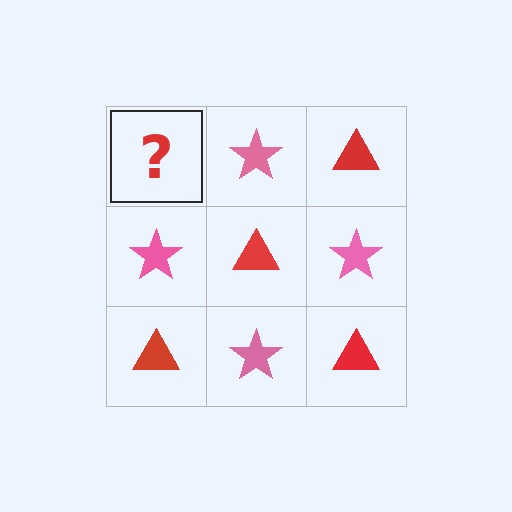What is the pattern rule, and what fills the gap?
The rule is that it alternates red triangle and pink star in a checkerboard pattern. The gap should be filled with a red triangle.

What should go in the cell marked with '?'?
The missing cell should contain a red triangle.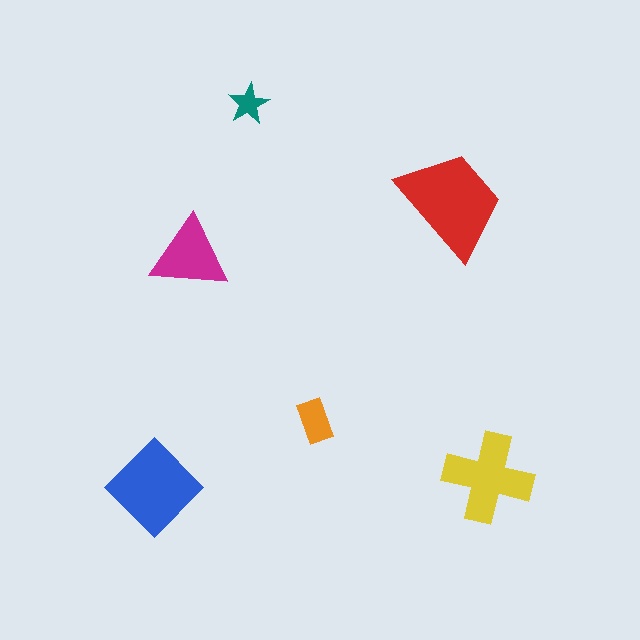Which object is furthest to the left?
The blue diamond is leftmost.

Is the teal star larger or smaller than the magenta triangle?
Smaller.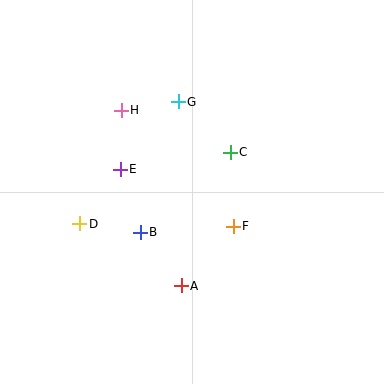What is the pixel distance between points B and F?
The distance between B and F is 93 pixels.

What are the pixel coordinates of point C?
Point C is at (230, 152).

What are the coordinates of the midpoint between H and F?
The midpoint between H and F is at (177, 168).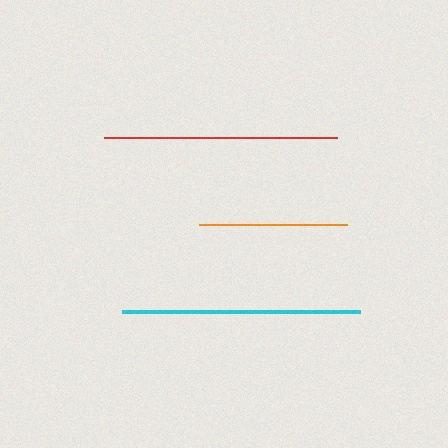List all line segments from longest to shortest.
From longest to shortest: cyan, red, orange.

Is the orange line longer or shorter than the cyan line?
The cyan line is longer than the orange line.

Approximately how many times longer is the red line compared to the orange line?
The red line is approximately 1.6 times the length of the orange line.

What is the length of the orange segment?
The orange segment is approximately 148 pixels long.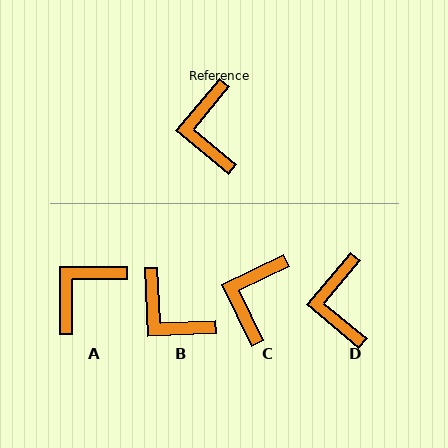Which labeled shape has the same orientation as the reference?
D.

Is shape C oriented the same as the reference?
No, it is off by about 25 degrees.